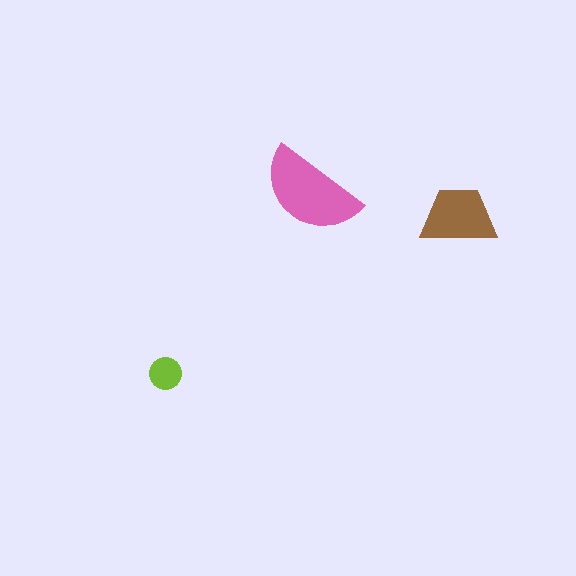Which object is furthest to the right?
The brown trapezoid is rightmost.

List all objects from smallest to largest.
The lime circle, the brown trapezoid, the pink semicircle.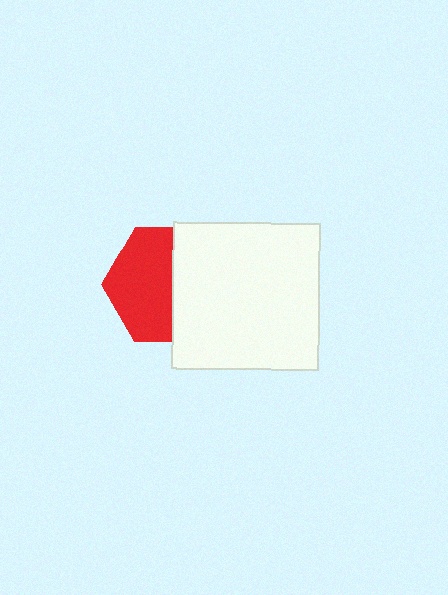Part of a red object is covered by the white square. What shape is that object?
It is a hexagon.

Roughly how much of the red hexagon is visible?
About half of it is visible (roughly 54%).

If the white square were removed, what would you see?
You would see the complete red hexagon.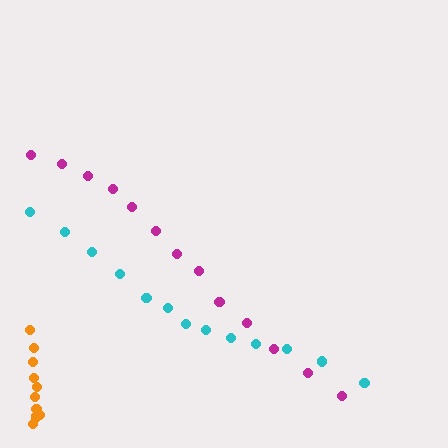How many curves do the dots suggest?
There are 3 distinct paths.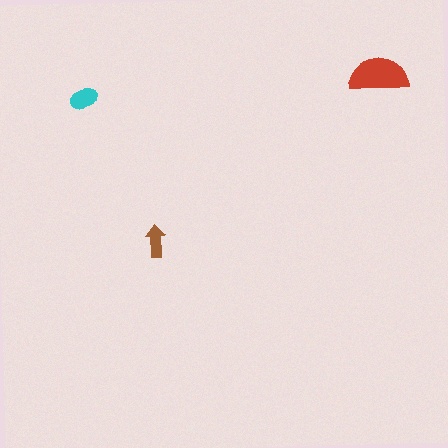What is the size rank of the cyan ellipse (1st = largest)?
2nd.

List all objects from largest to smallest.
The red semicircle, the cyan ellipse, the brown arrow.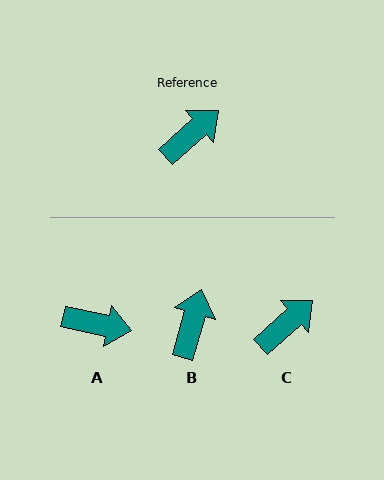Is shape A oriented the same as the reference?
No, it is off by about 54 degrees.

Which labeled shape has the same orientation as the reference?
C.